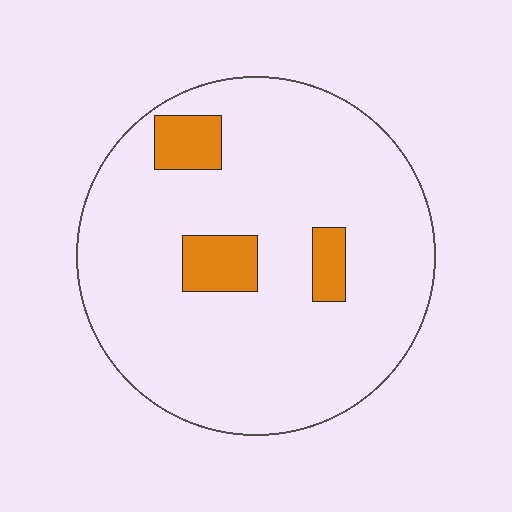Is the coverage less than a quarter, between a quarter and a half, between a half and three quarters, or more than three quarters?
Less than a quarter.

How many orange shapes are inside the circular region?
3.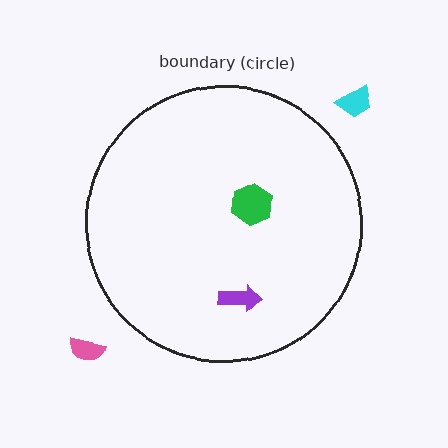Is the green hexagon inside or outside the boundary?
Inside.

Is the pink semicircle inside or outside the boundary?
Outside.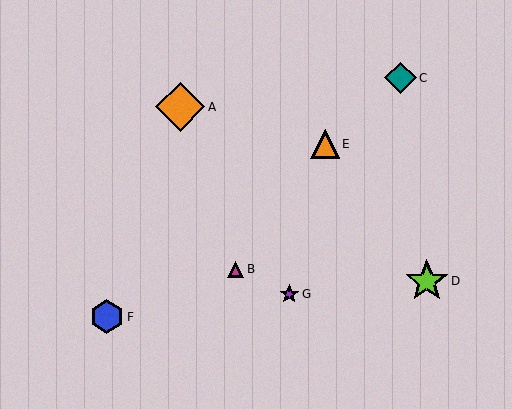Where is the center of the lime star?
The center of the lime star is at (427, 281).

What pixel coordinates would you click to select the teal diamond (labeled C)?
Click at (400, 78) to select the teal diamond C.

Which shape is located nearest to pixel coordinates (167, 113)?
The orange diamond (labeled A) at (180, 107) is nearest to that location.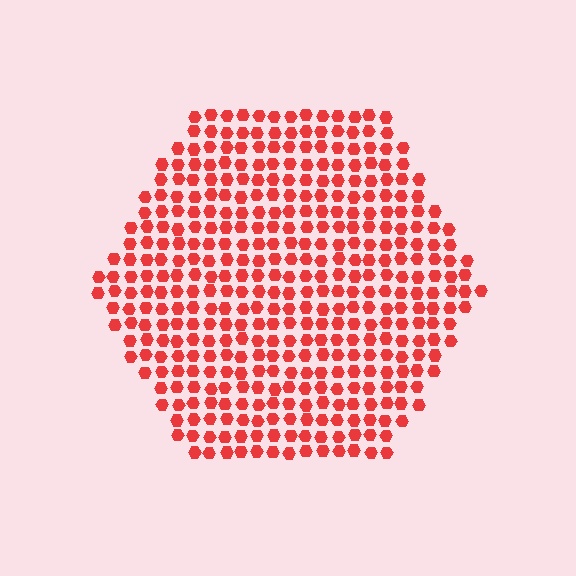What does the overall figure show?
The overall figure shows a hexagon.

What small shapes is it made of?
It is made of small hexagons.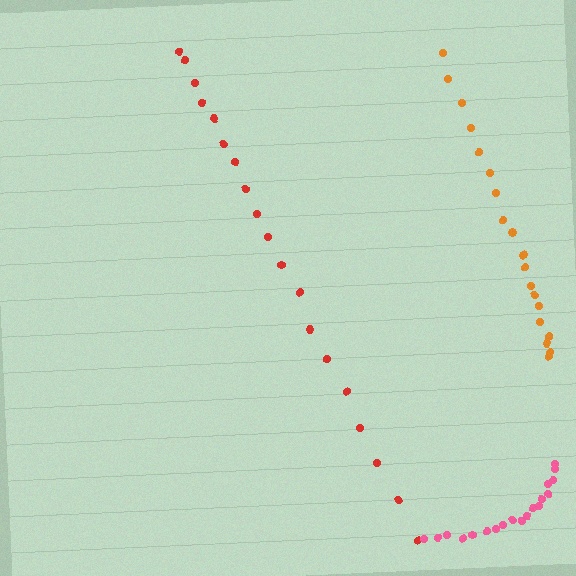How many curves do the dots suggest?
There are 3 distinct paths.